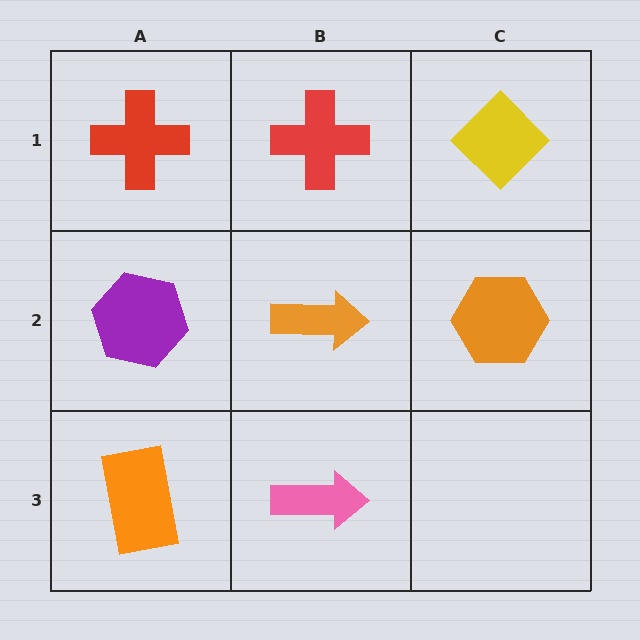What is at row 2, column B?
An orange arrow.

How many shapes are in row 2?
3 shapes.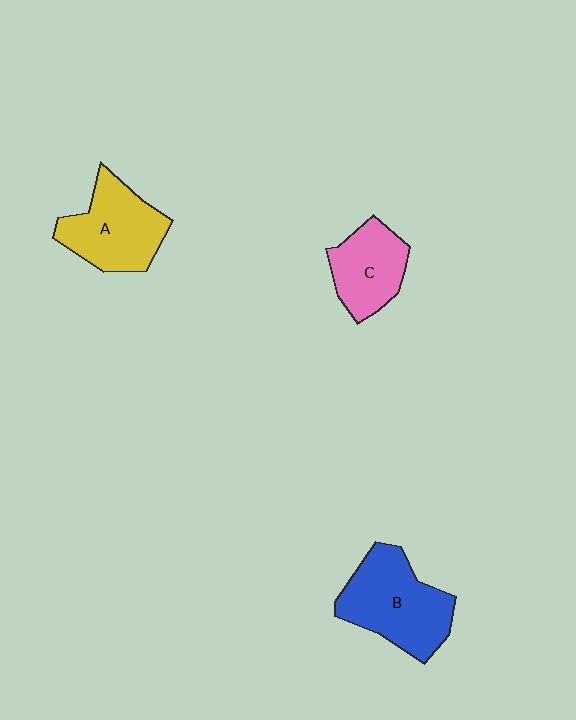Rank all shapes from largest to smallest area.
From largest to smallest: B (blue), A (yellow), C (pink).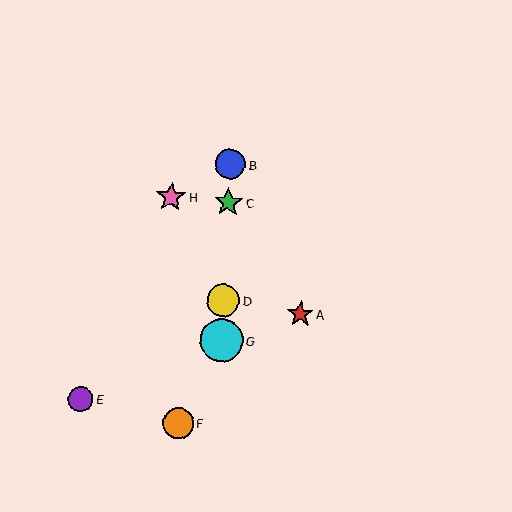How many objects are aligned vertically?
4 objects (B, C, D, G) are aligned vertically.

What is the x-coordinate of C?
Object C is at x≈228.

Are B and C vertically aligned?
Yes, both are at x≈230.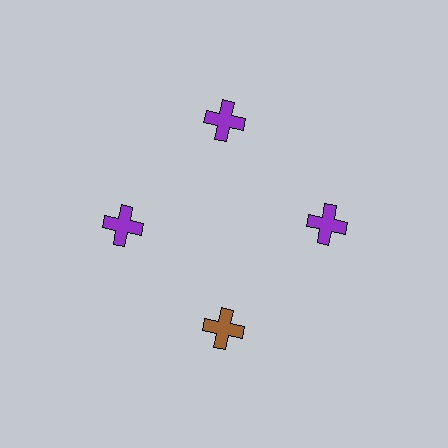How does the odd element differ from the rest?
It has a different color: brown instead of purple.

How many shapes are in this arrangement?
There are 4 shapes arranged in a ring pattern.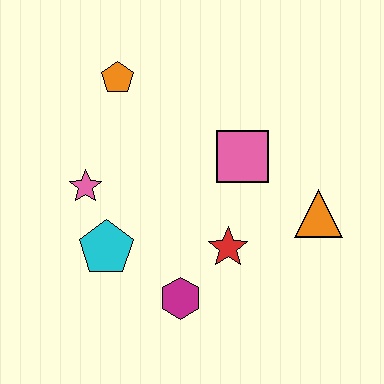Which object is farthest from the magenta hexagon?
The orange pentagon is farthest from the magenta hexagon.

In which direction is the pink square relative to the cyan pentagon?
The pink square is to the right of the cyan pentagon.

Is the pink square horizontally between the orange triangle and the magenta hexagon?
Yes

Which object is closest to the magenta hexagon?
The red star is closest to the magenta hexagon.